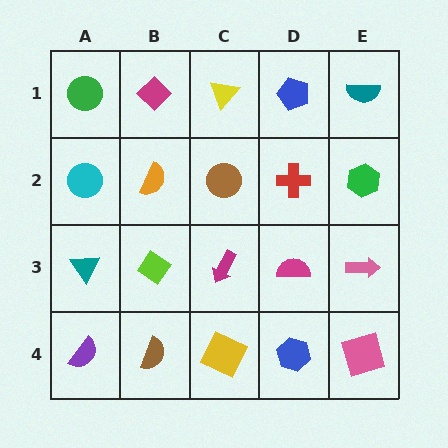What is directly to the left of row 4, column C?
A brown semicircle.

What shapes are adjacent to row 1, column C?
A brown circle (row 2, column C), a magenta diamond (row 1, column B), a blue pentagon (row 1, column D).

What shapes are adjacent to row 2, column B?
A magenta diamond (row 1, column B), a lime diamond (row 3, column B), a cyan circle (row 2, column A), a brown circle (row 2, column C).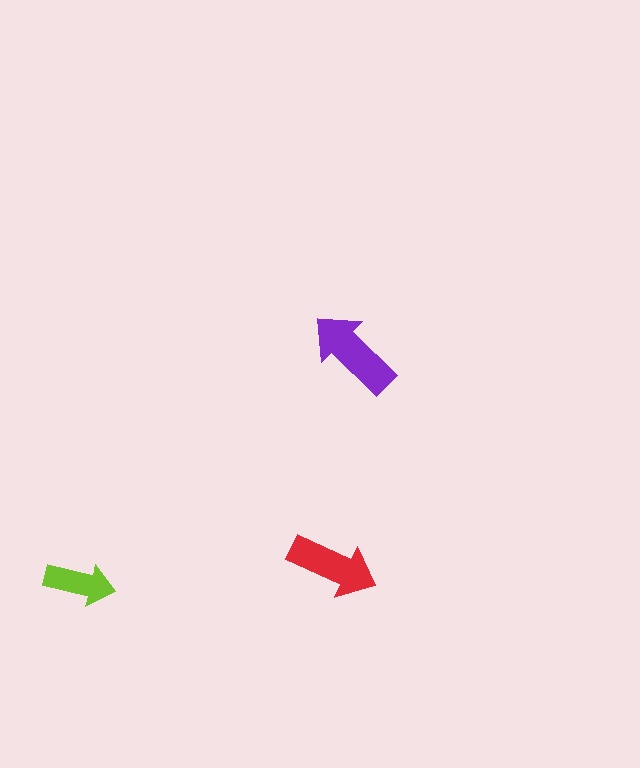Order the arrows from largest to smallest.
the purple one, the red one, the lime one.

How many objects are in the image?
There are 3 objects in the image.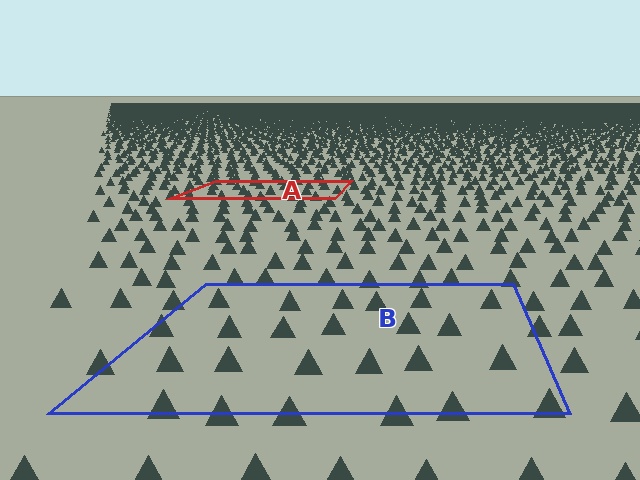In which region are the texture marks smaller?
The texture marks are smaller in region A, because it is farther away.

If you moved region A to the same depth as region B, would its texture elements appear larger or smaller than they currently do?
They would appear larger. At a closer depth, the same texture elements are projected at a bigger on-screen size.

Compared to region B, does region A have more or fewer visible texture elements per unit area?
Region A has more texture elements per unit area — they are packed more densely because it is farther away.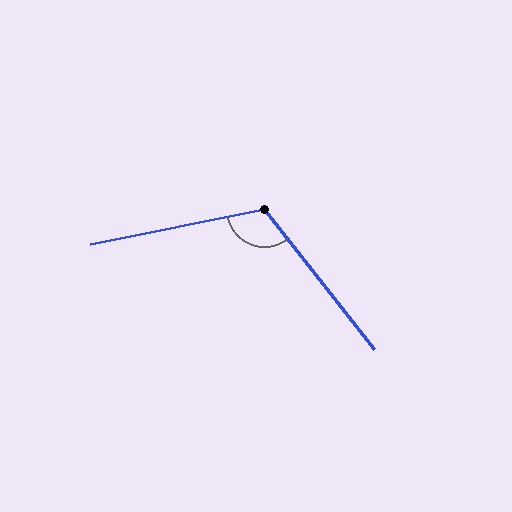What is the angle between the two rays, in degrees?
Approximately 117 degrees.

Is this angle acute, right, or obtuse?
It is obtuse.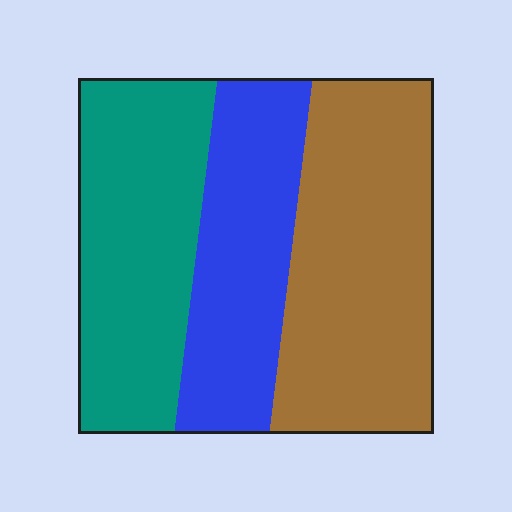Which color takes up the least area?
Blue, at roughly 25%.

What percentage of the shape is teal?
Teal covers 33% of the shape.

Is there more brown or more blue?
Brown.